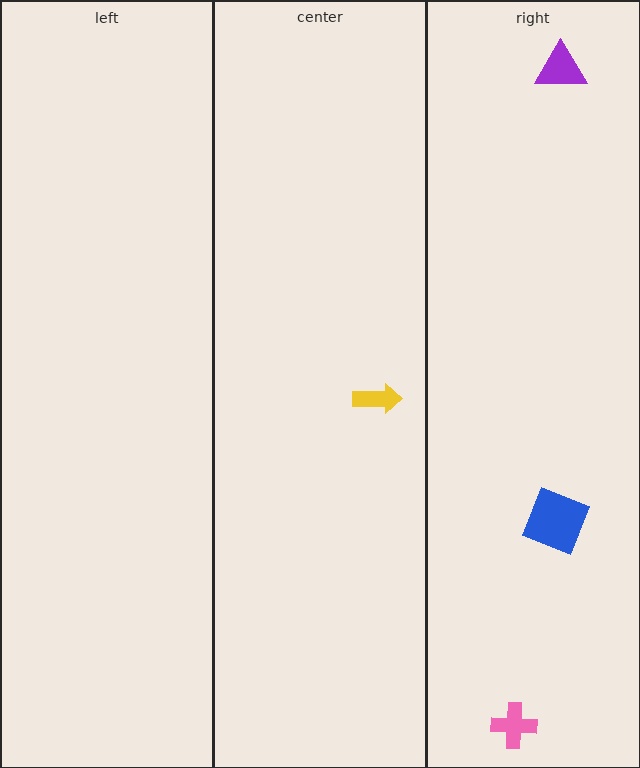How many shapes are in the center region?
1.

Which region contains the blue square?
The right region.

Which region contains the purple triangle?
The right region.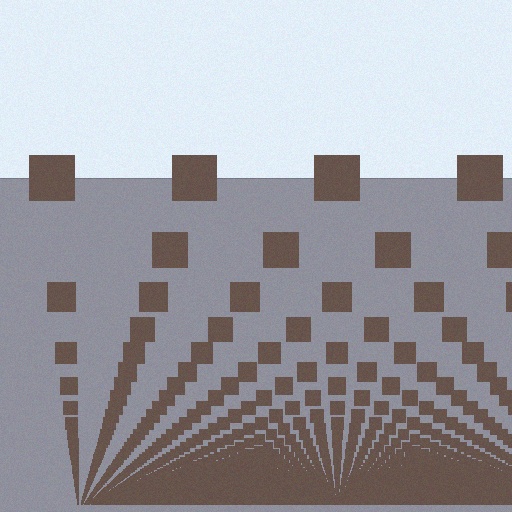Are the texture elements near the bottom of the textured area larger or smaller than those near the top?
Smaller. The gradient is inverted — elements near the bottom are smaller and denser.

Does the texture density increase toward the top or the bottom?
Density increases toward the bottom.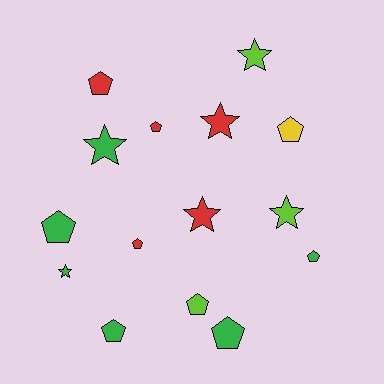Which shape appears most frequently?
Pentagon, with 9 objects.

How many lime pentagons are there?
There is 1 lime pentagon.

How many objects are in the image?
There are 15 objects.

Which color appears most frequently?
Green, with 6 objects.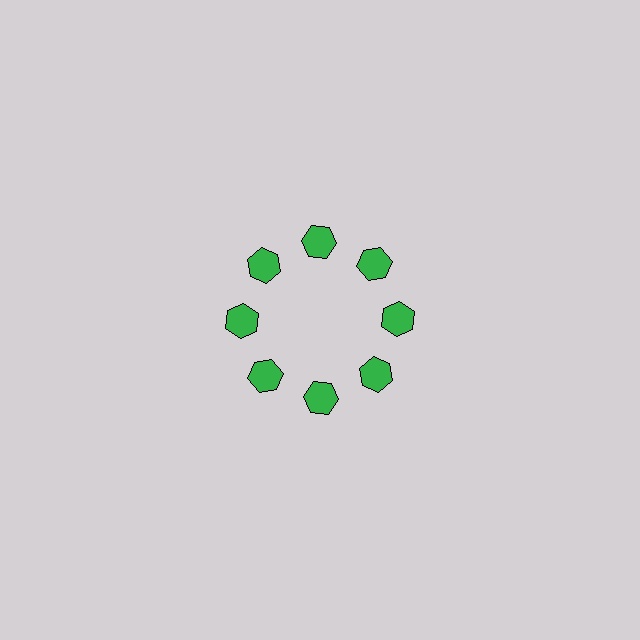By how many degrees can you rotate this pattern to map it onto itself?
The pattern maps onto itself every 45 degrees of rotation.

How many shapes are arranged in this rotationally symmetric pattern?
There are 8 shapes, arranged in 8 groups of 1.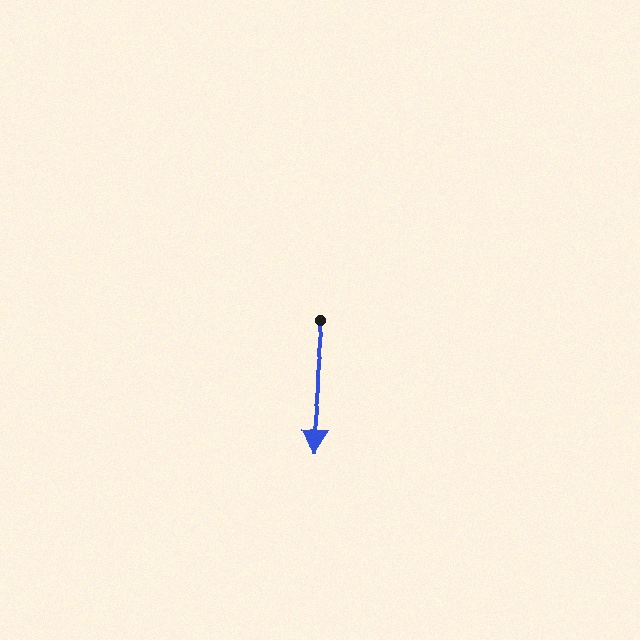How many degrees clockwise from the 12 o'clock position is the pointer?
Approximately 185 degrees.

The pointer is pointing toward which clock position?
Roughly 6 o'clock.